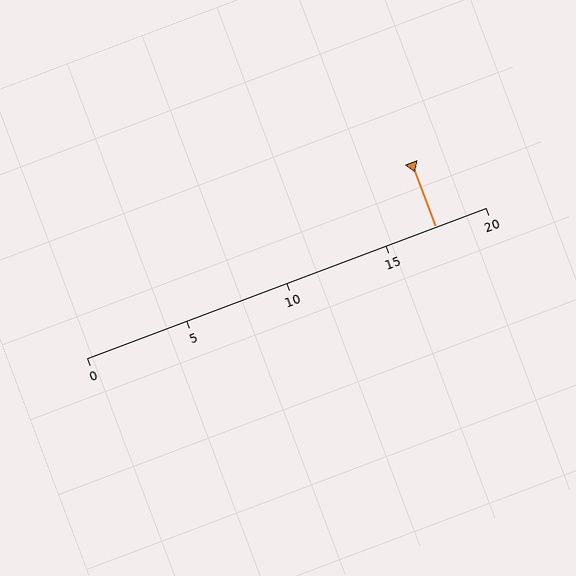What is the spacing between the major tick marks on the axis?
The major ticks are spaced 5 apart.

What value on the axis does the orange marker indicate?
The marker indicates approximately 17.5.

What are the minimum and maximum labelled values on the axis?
The axis runs from 0 to 20.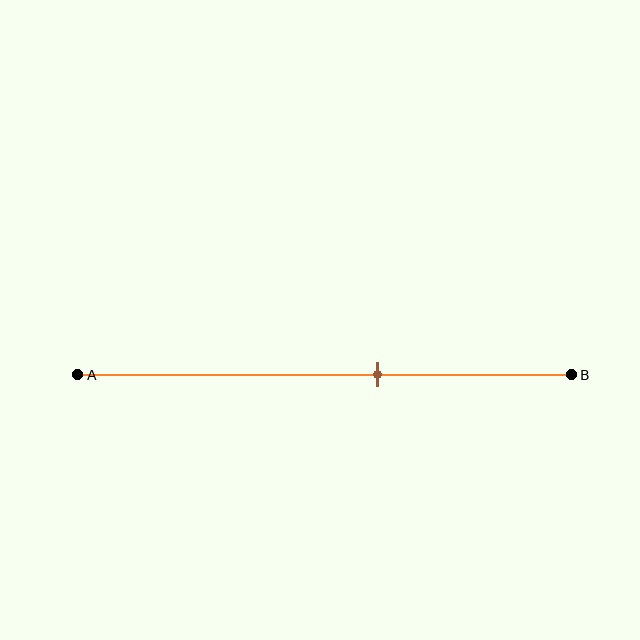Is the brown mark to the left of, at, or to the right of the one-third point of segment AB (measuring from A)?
The brown mark is to the right of the one-third point of segment AB.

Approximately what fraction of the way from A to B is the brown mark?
The brown mark is approximately 60% of the way from A to B.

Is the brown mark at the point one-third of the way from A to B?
No, the mark is at about 60% from A, not at the 33% one-third point.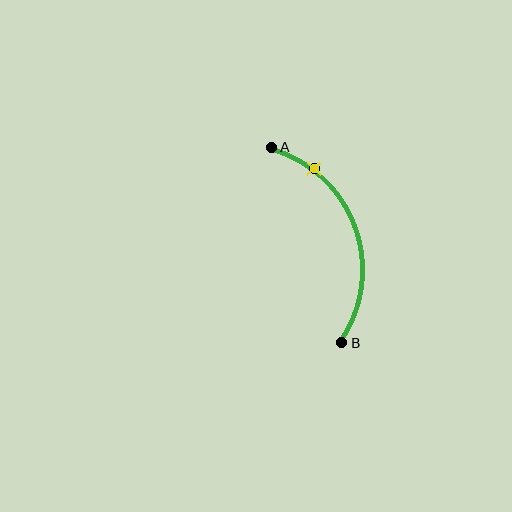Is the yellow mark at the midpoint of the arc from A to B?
No. The yellow mark lies on the arc but is closer to endpoint A. The arc midpoint would be at the point on the curve equidistant along the arc from both A and B.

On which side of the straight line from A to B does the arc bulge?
The arc bulges to the right of the straight line connecting A and B.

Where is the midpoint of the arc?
The arc midpoint is the point on the curve farthest from the straight line joining A and B. It sits to the right of that line.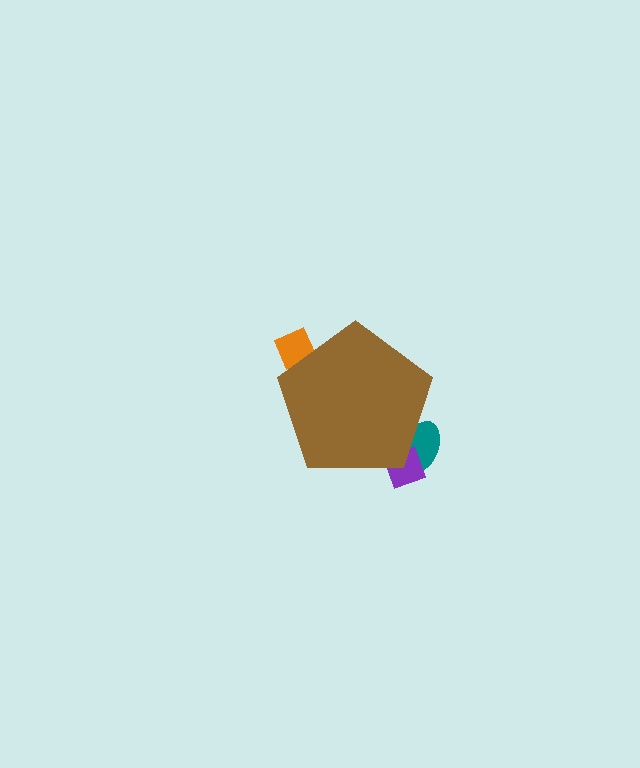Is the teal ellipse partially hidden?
Yes, the teal ellipse is partially hidden behind the brown pentagon.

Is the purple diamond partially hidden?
Yes, the purple diamond is partially hidden behind the brown pentagon.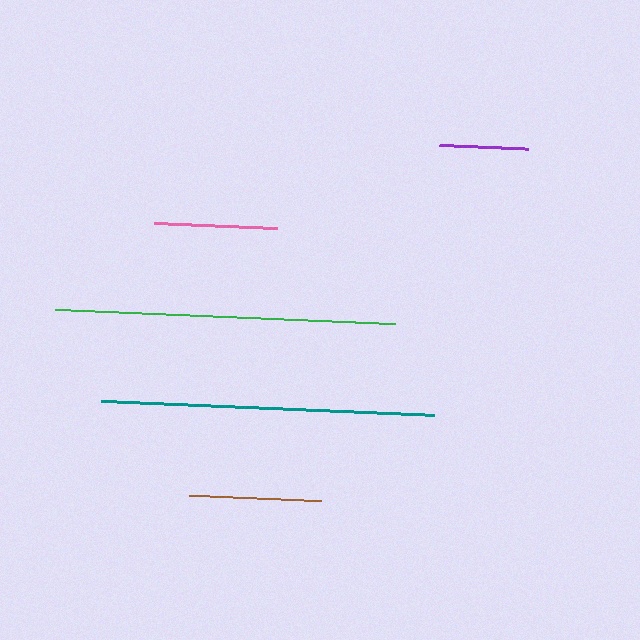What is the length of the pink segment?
The pink segment is approximately 123 pixels long.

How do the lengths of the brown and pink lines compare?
The brown and pink lines are approximately the same length.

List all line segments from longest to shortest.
From longest to shortest: green, teal, brown, pink, purple.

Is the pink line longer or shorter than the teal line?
The teal line is longer than the pink line.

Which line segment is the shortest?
The purple line is the shortest at approximately 89 pixels.